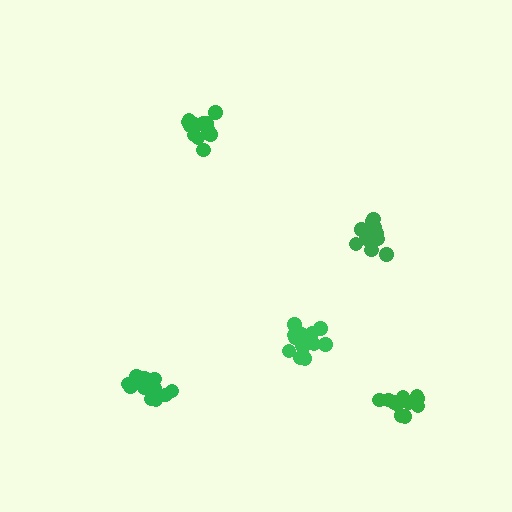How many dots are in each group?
Group 1: 11 dots, Group 2: 15 dots, Group 3: 12 dots, Group 4: 14 dots, Group 5: 14 dots (66 total).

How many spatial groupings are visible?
There are 5 spatial groupings.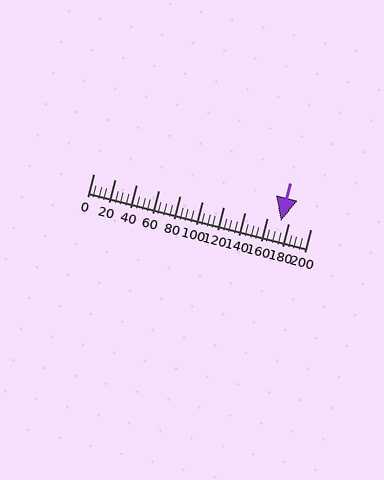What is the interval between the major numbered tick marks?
The major tick marks are spaced 20 units apart.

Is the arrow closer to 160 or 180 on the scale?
The arrow is closer to 180.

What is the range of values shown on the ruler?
The ruler shows values from 0 to 200.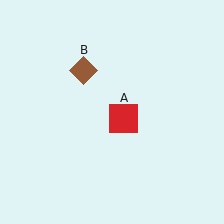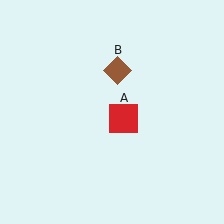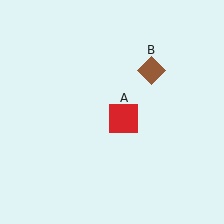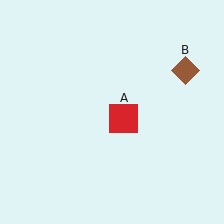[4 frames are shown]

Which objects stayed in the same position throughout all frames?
Red square (object A) remained stationary.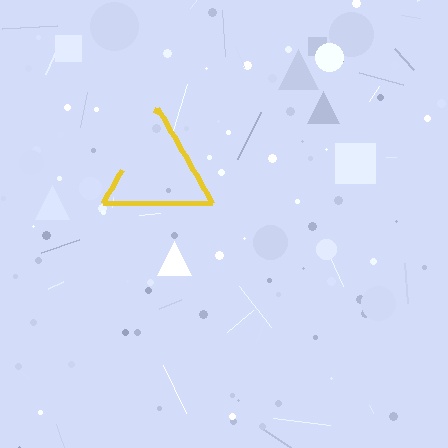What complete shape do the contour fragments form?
The contour fragments form a triangle.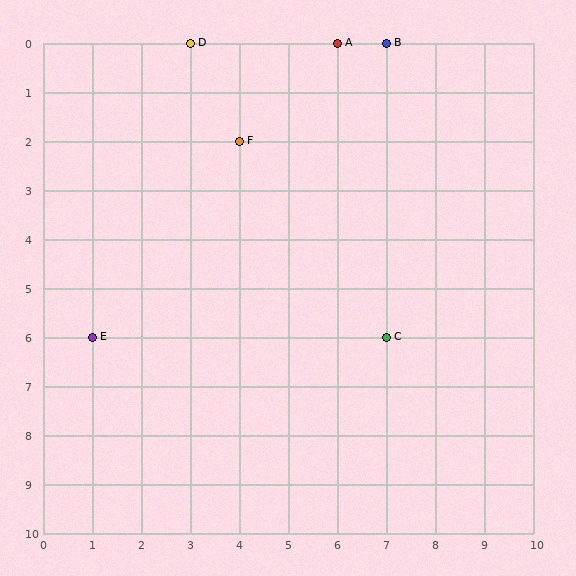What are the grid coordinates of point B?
Point B is at grid coordinates (7, 0).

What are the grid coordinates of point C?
Point C is at grid coordinates (7, 6).